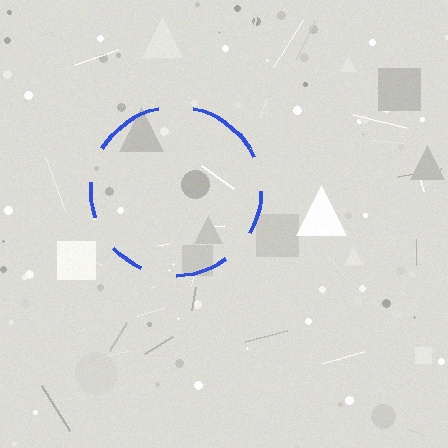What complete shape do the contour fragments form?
The contour fragments form a circle.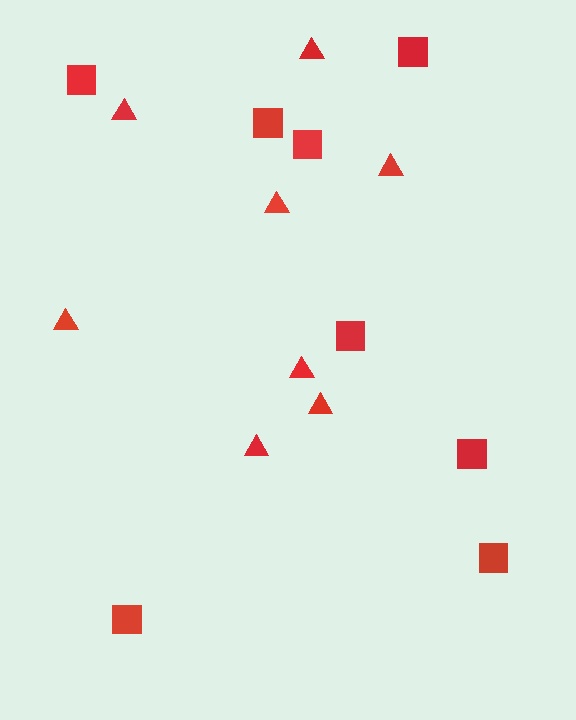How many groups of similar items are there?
There are 2 groups: one group of triangles (8) and one group of squares (8).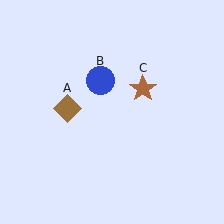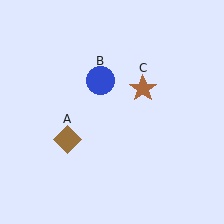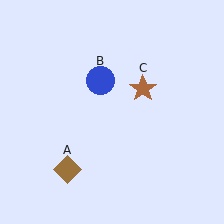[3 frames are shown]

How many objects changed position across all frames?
1 object changed position: brown diamond (object A).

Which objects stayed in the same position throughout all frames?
Blue circle (object B) and brown star (object C) remained stationary.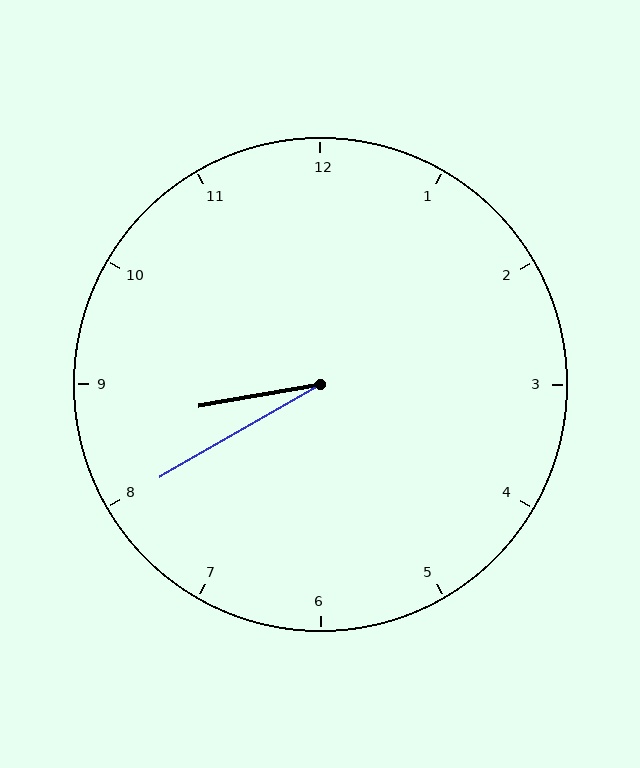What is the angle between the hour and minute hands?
Approximately 20 degrees.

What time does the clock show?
8:40.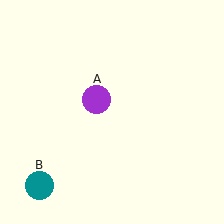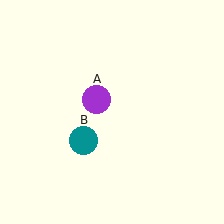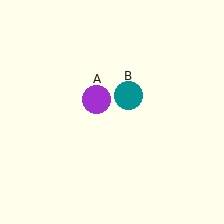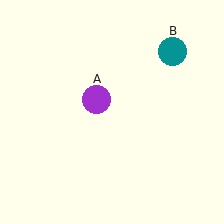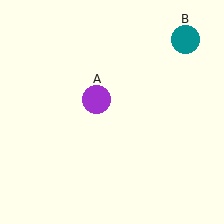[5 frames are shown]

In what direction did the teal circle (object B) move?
The teal circle (object B) moved up and to the right.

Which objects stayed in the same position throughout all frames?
Purple circle (object A) remained stationary.